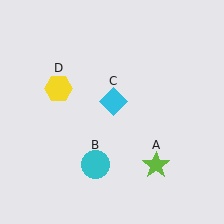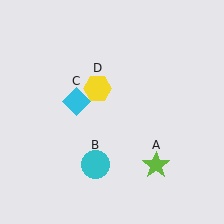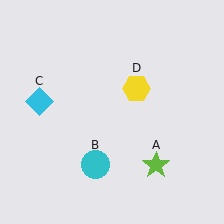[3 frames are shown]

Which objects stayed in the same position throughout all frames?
Lime star (object A) and cyan circle (object B) remained stationary.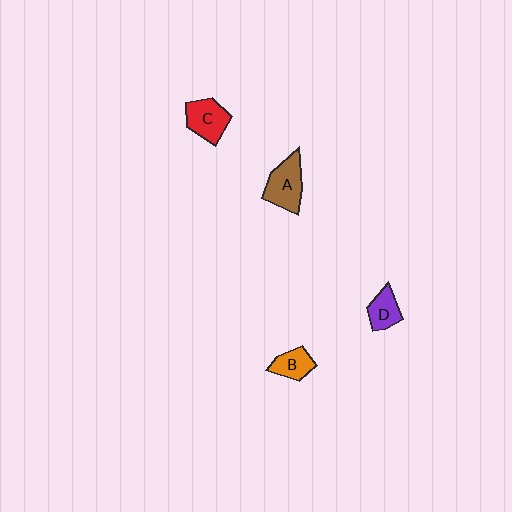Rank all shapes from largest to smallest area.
From largest to smallest: A (brown), C (red), B (orange), D (purple).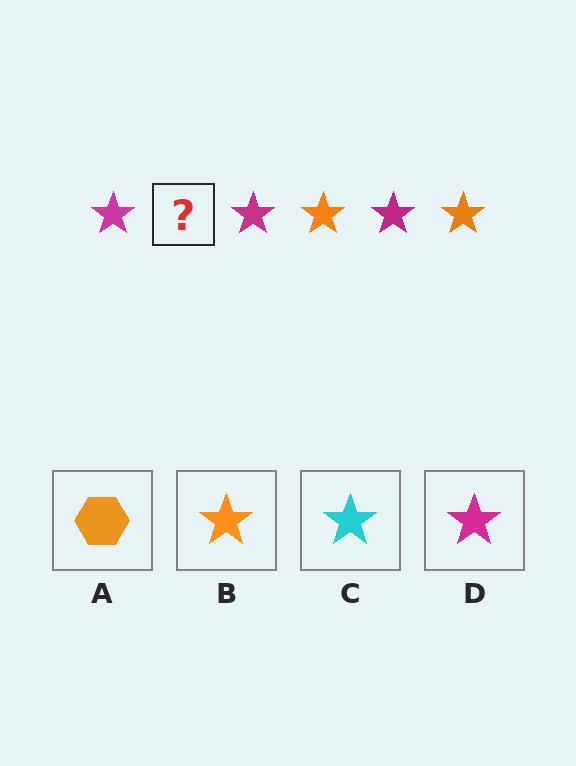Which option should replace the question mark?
Option B.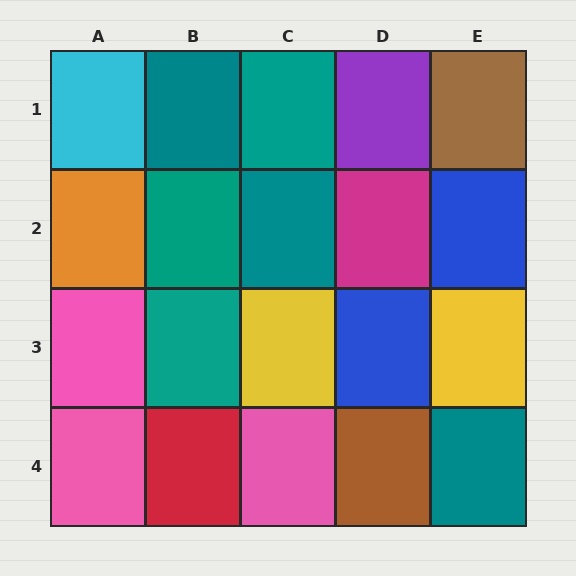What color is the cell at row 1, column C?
Teal.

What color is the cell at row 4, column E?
Teal.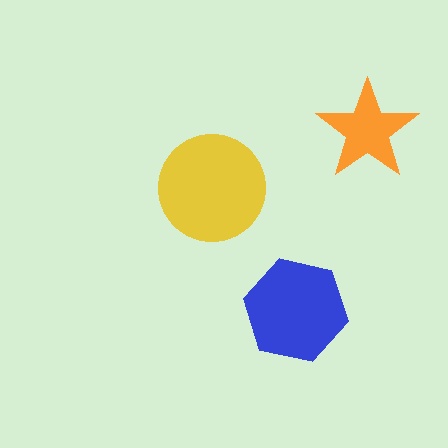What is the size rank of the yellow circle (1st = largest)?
1st.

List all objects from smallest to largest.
The orange star, the blue hexagon, the yellow circle.